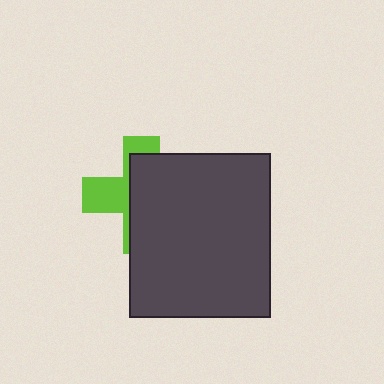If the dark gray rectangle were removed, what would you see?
You would see the complete lime cross.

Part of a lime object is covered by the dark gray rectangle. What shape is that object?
It is a cross.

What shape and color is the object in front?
The object in front is a dark gray rectangle.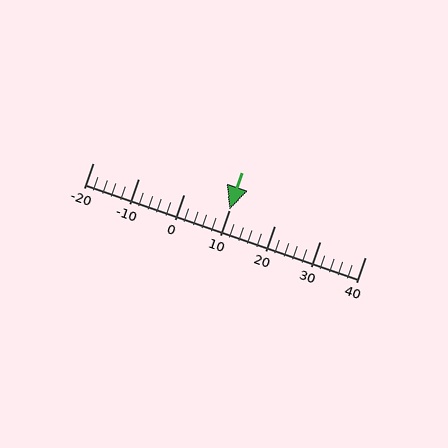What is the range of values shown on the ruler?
The ruler shows values from -20 to 40.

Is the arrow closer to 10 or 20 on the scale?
The arrow is closer to 10.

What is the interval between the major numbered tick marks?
The major tick marks are spaced 10 units apart.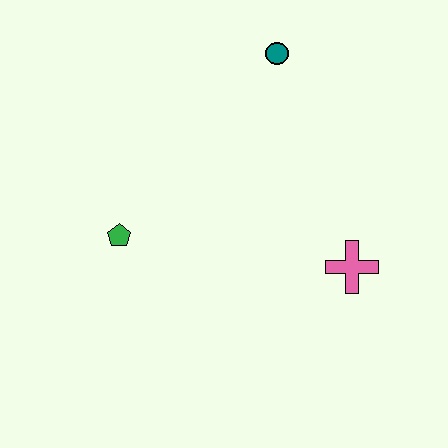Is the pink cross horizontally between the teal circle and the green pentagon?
No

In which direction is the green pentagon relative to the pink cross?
The green pentagon is to the left of the pink cross.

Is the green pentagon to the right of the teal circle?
No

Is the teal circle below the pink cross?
No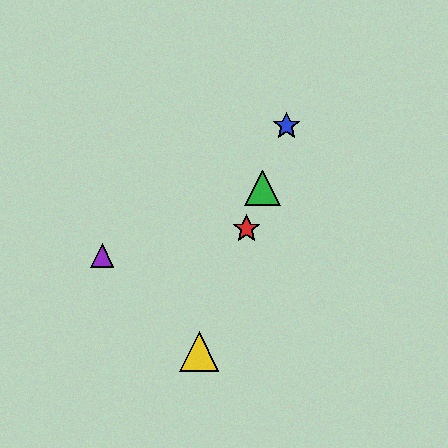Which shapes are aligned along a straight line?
The red star, the blue star, the green triangle, the yellow triangle are aligned along a straight line.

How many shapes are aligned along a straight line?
4 shapes (the red star, the blue star, the green triangle, the yellow triangle) are aligned along a straight line.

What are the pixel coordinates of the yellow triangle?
The yellow triangle is at (199, 352).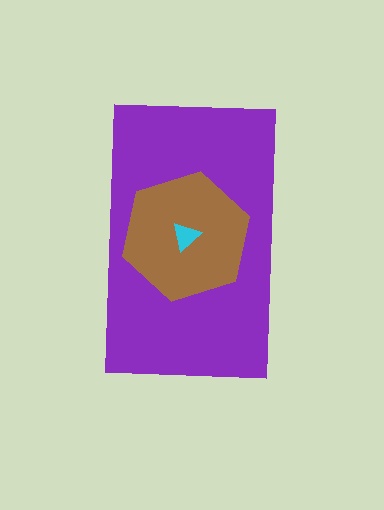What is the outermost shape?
The purple rectangle.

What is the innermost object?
The cyan triangle.